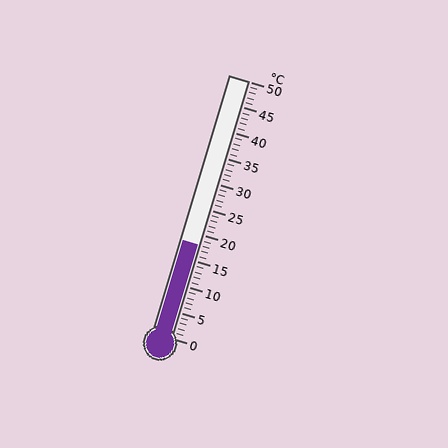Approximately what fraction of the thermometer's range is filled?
The thermometer is filled to approximately 35% of its range.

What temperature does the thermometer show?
The thermometer shows approximately 18°C.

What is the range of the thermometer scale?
The thermometer scale ranges from 0°C to 50°C.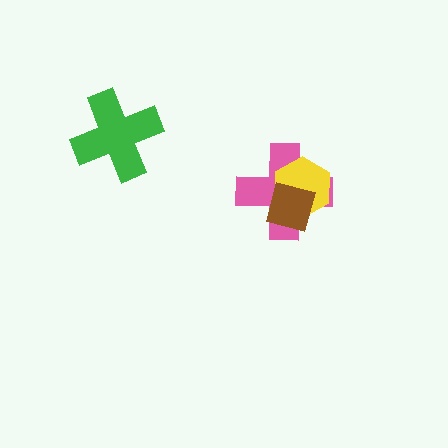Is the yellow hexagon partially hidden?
Yes, it is partially covered by another shape.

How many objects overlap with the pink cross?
2 objects overlap with the pink cross.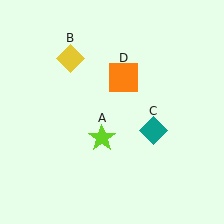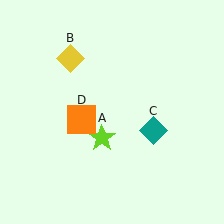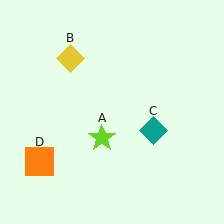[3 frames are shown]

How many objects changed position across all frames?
1 object changed position: orange square (object D).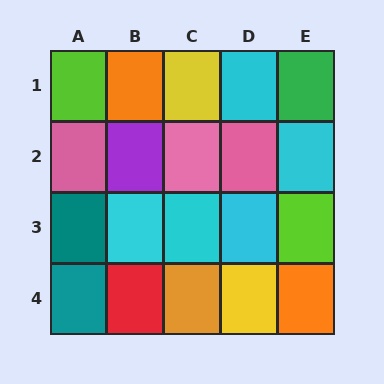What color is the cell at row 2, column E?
Cyan.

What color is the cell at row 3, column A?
Teal.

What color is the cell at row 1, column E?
Green.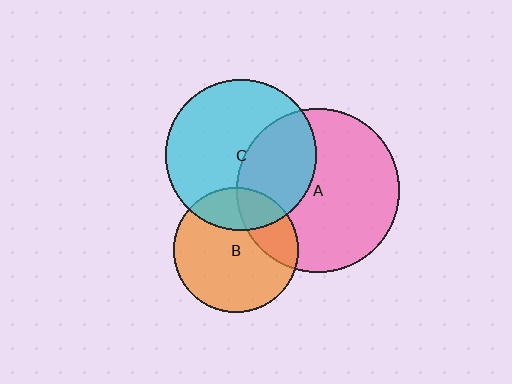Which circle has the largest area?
Circle A (pink).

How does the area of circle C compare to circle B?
Approximately 1.5 times.